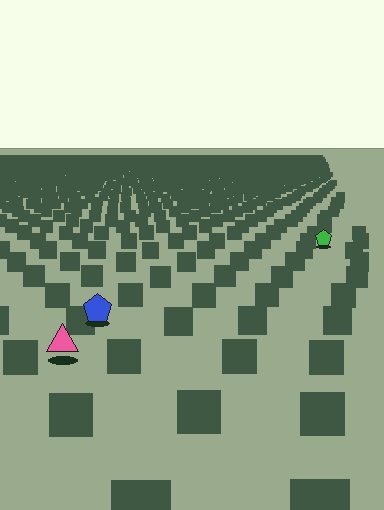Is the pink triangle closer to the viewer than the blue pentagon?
Yes. The pink triangle is closer — you can tell from the texture gradient: the ground texture is coarser near it.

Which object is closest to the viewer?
The pink triangle is closest. The texture marks near it are larger and more spread out.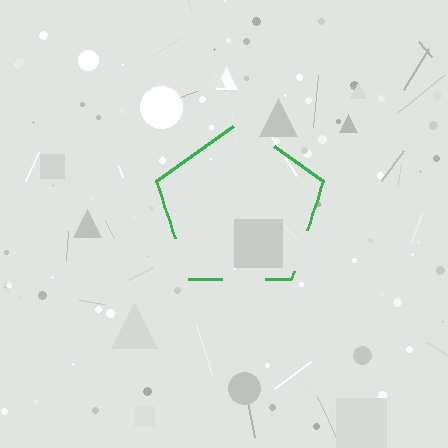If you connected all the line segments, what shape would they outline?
They would outline a pentagon.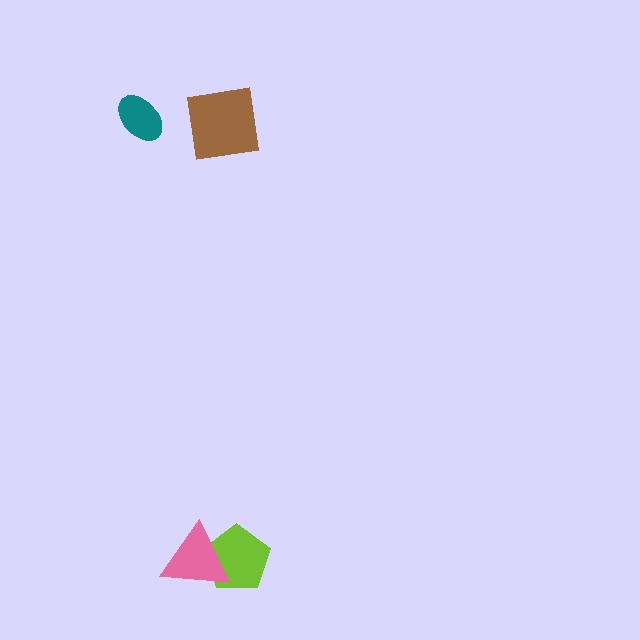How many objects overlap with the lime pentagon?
1 object overlaps with the lime pentagon.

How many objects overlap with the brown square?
0 objects overlap with the brown square.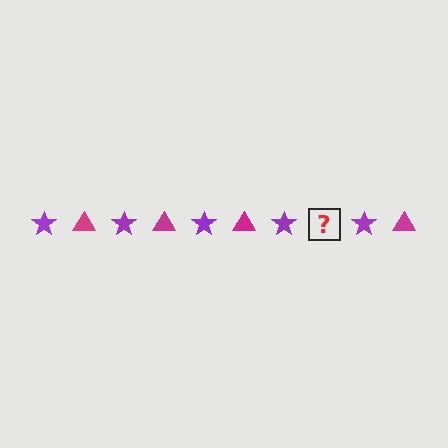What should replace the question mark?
The question mark should be replaced with a magenta triangle.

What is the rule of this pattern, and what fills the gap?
The rule is that the pattern alternates between purple star and magenta triangle. The gap should be filled with a magenta triangle.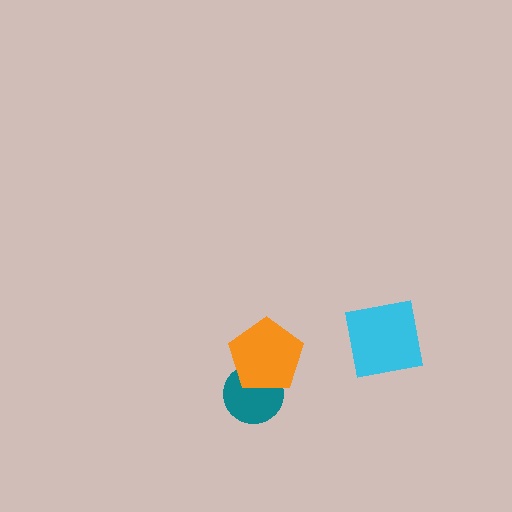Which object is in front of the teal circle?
The orange pentagon is in front of the teal circle.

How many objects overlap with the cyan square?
0 objects overlap with the cyan square.